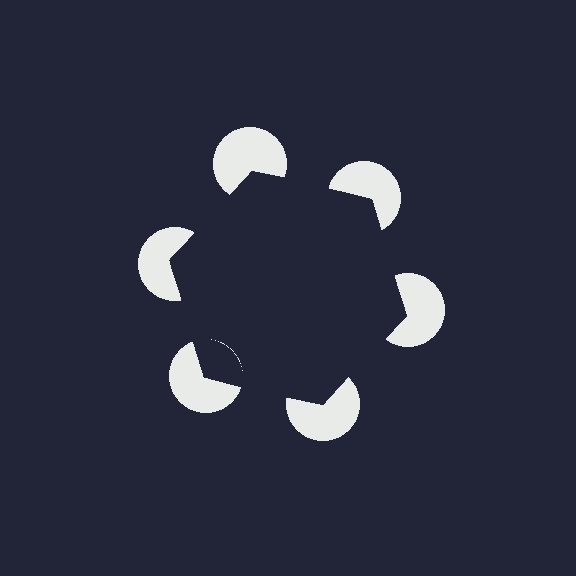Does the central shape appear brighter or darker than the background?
It typically appears slightly darker than the background, even though no actual brightness change is drawn.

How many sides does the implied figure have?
6 sides.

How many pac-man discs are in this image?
There are 6 — one at each vertex of the illusory hexagon.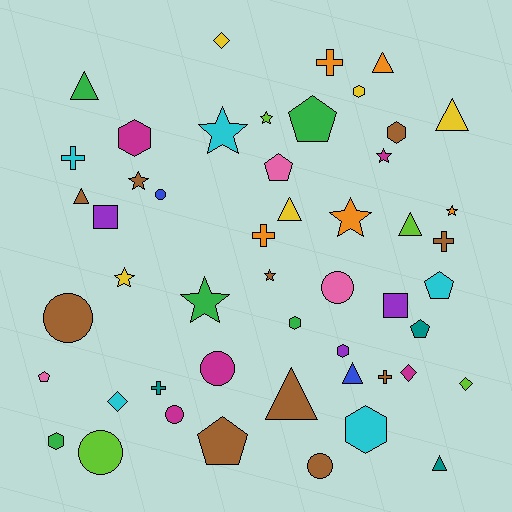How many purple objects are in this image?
There are 3 purple objects.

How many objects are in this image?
There are 50 objects.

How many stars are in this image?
There are 9 stars.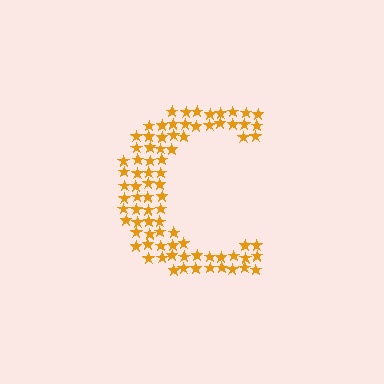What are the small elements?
The small elements are stars.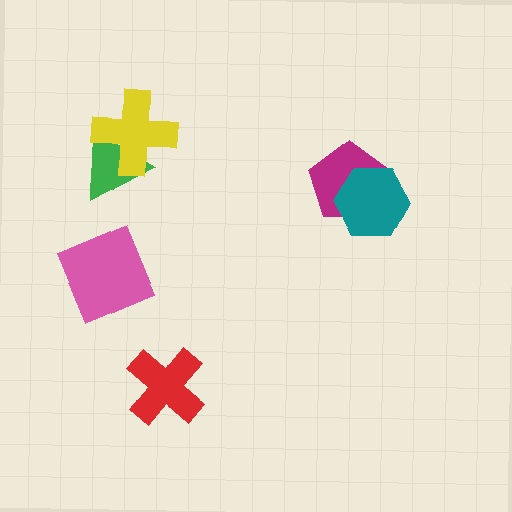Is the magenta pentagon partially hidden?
Yes, it is partially covered by another shape.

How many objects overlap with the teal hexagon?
1 object overlaps with the teal hexagon.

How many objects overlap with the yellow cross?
1 object overlaps with the yellow cross.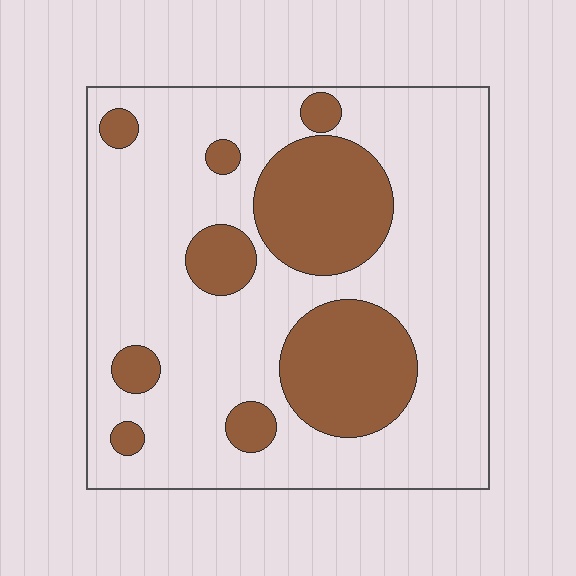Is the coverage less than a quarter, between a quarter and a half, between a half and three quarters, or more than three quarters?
Between a quarter and a half.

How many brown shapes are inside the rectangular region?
9.